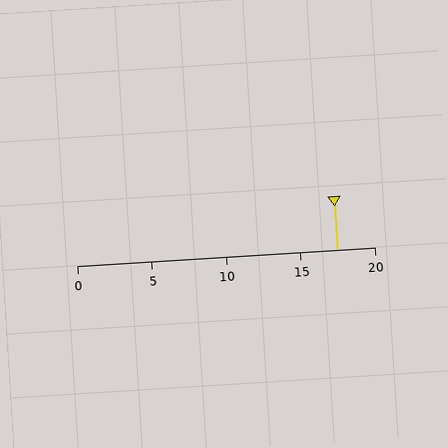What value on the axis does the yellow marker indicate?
The marker indicates approximately 17.5.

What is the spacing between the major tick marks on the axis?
The major ticks are spaced 5 apart.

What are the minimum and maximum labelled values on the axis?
The axis runs from 0 to 20.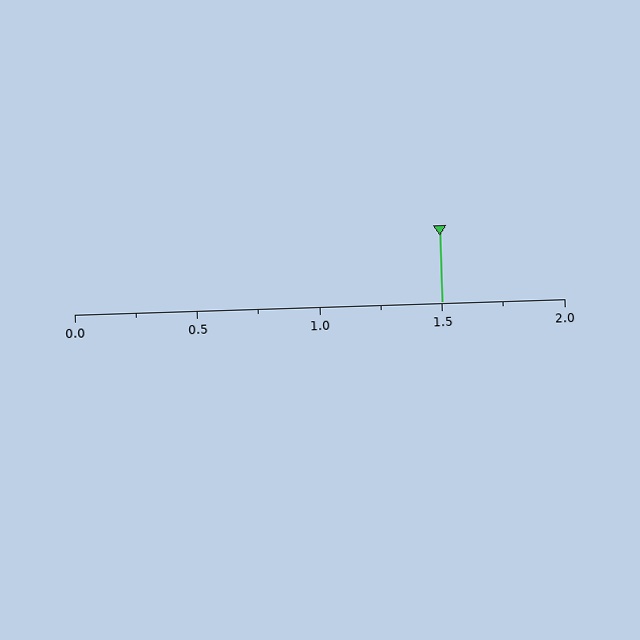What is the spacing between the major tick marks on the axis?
The major ticks are spaced 0.5 apart.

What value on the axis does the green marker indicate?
The marker indicates approximately 1.5.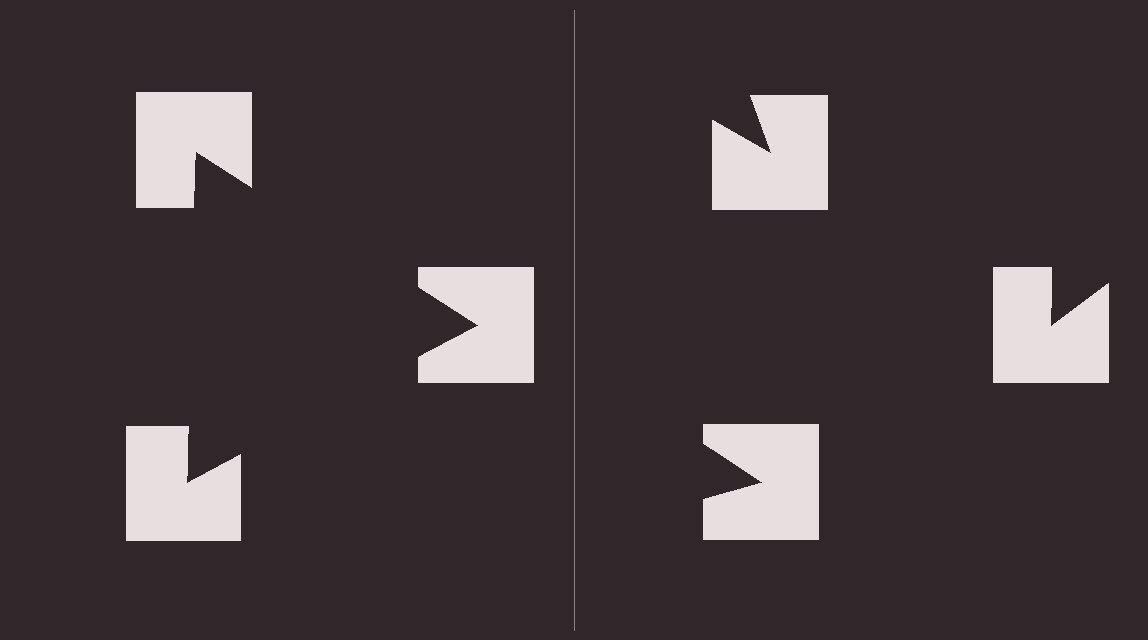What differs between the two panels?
The notched squares are positioned identically on both sides; only the wedge orientations differ. On the left they align to a triangle; on the right they are misaligned.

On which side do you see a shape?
An illusory triangle appears on the left side. On the right side the wedge cuts are rotated, so no coherent shape forms.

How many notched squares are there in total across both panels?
6 — 3 on each side.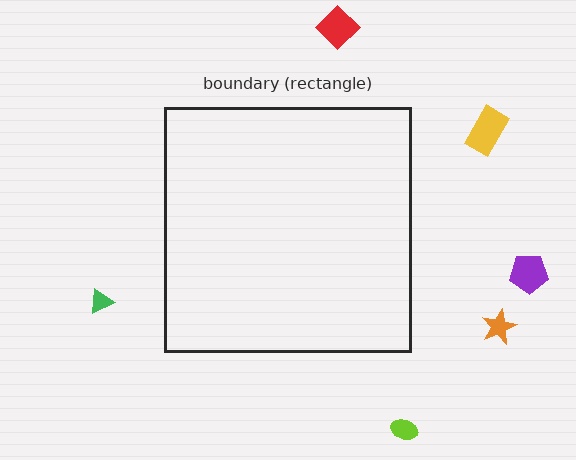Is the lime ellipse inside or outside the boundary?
Outside.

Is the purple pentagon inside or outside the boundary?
Outside.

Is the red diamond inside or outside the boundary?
Outside.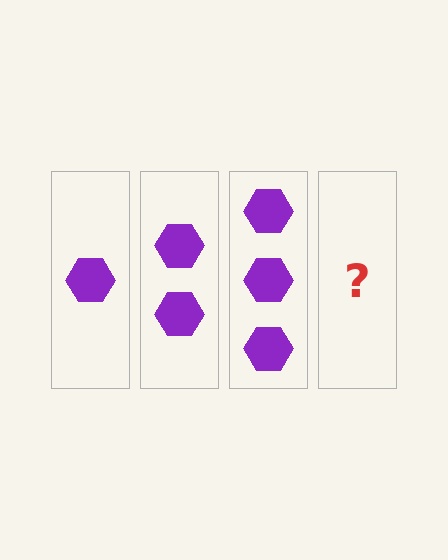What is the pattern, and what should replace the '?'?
The pattern is that each step adds one more hexagon. The '?' should be 4 hexagons.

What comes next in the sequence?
The next element should be 4 hexagons.